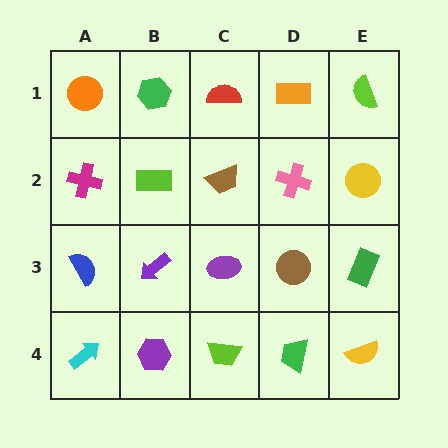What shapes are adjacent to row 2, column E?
A lime semicircle (row 1, column E), a green rectangle (row 3, column E), a pink cross (row 2, column D).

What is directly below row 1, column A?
A magenta cross.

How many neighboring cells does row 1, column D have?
3.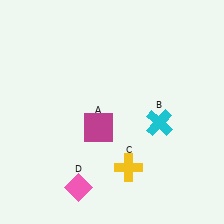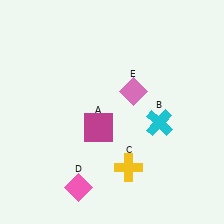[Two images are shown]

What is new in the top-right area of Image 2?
A pink diamond (E) was added in the top-right area of Image 2.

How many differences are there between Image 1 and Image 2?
There is 1 difference between the two images.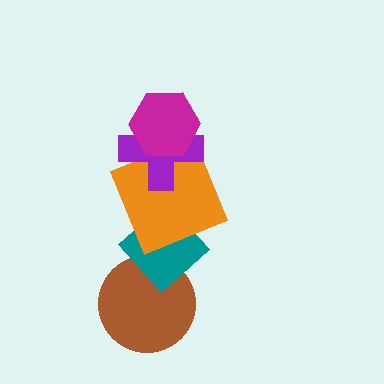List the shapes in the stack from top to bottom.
From top to bottom: the magenta hexagon, the purple cross, the orange square, the teal diamond, the brown circle.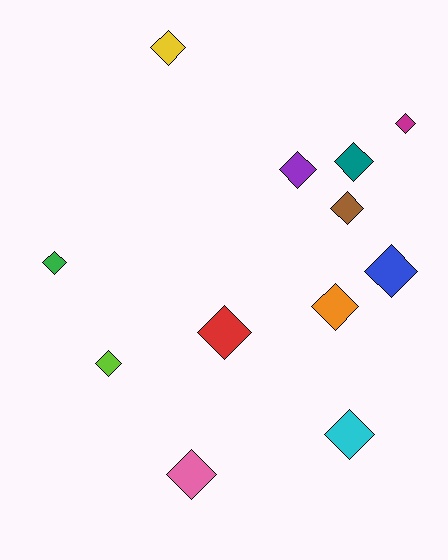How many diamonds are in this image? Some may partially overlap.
There are 12 diamonds.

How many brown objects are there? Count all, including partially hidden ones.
There is 1 brown object.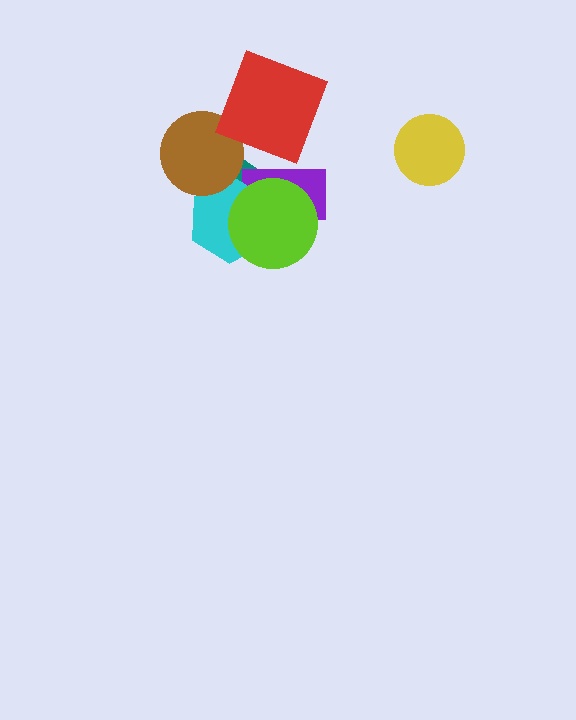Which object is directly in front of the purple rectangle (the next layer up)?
The cyan hexagon is directly in front of the purple rectangle.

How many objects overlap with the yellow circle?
0 objects overlap with the yellow circle.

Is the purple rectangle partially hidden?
Yes, it is partially covered by another shape.